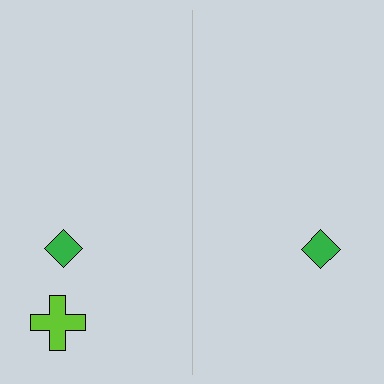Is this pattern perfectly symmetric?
No, the pattern is not perfectly symmetric. A lime cross is missing from the right side.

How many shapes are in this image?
There are 3 shapes in this image.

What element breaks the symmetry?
A lime cross is missing from the right side.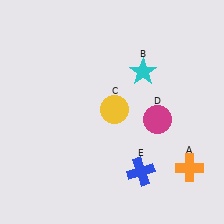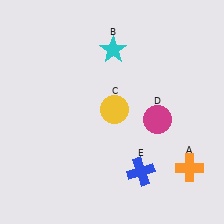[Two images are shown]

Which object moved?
The cyan star (B) moved left.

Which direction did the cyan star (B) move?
The cyan star (B) moved left.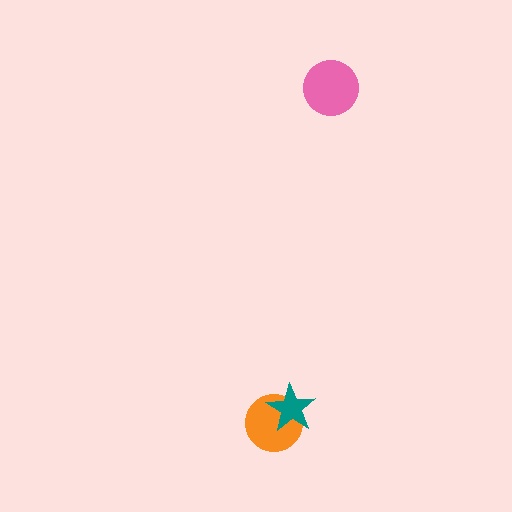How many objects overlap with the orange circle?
1 object overlaps with the orange circle.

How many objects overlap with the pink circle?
0 objects overlap with the pink circle.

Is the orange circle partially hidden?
Yes, it is partially covered by another shape.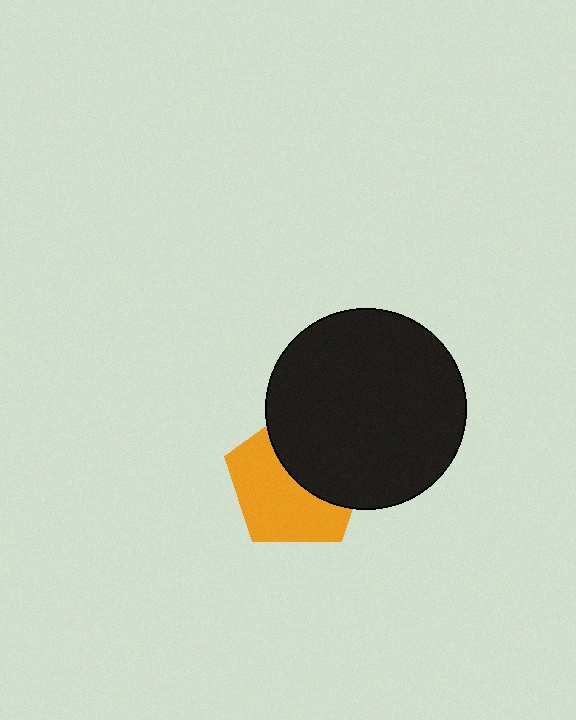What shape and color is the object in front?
The object in front is a black circle.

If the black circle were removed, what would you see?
You would see the complete orange pentagon.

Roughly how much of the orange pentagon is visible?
About half of it is visible (roughly 55%).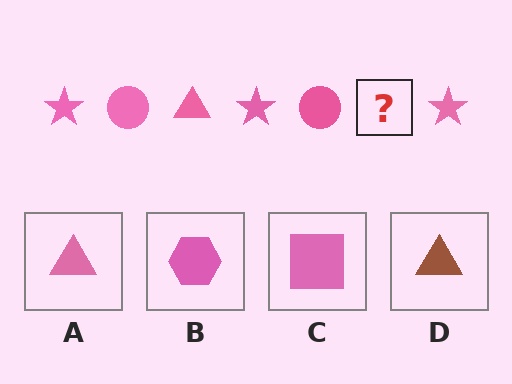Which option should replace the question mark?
Option A.